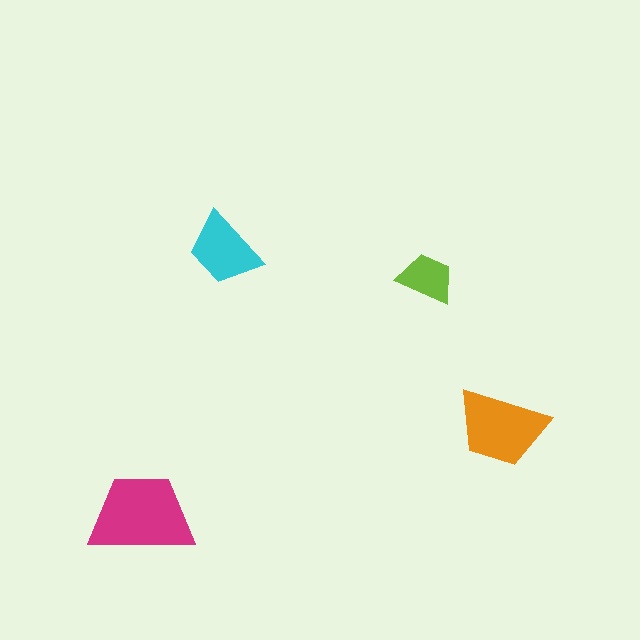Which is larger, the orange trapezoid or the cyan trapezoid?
The orange one.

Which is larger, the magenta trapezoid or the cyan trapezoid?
The magenta one.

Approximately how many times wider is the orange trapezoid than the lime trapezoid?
About 1.5 times wider.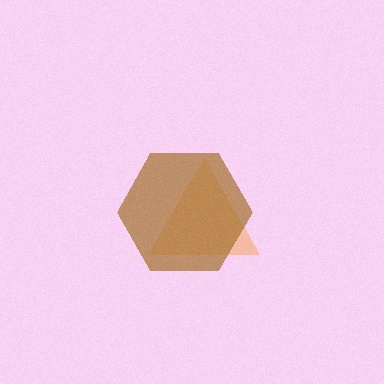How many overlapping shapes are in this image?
There are 2 overlapping shapes in the image.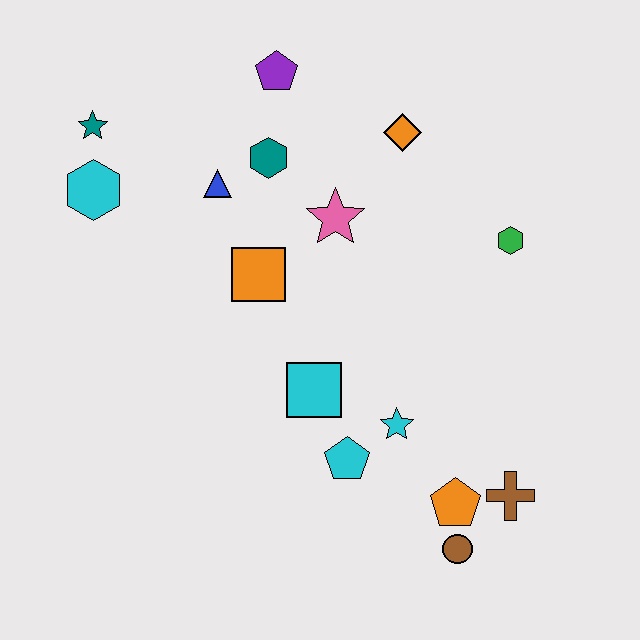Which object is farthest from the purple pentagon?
The brown circle is farthest from the purple pentagon.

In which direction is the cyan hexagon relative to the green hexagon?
The cyan hexagon is to the left of the green hexagon.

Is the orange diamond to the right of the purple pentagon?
Yes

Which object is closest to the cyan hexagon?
The teal star is closest to the cyan hexagon.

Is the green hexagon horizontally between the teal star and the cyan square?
No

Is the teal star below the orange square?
No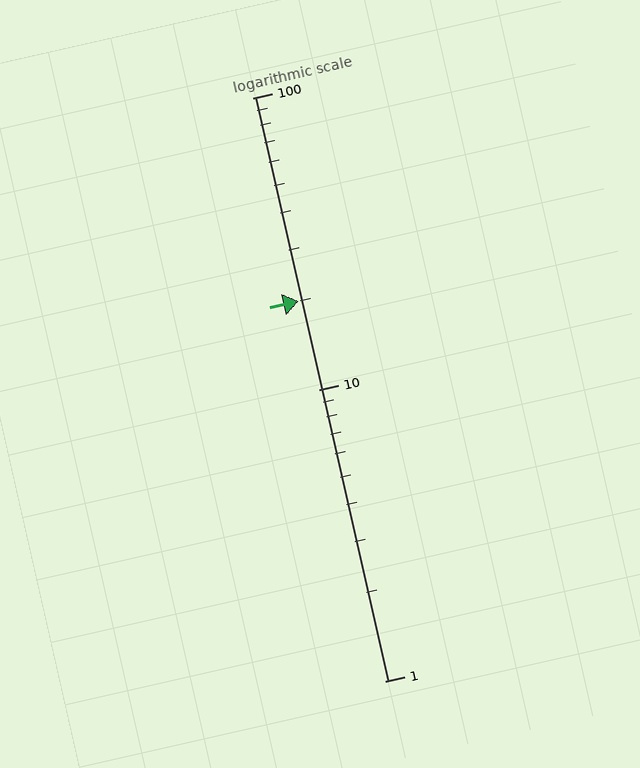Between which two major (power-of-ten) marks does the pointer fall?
The pointer is between 10 and 100.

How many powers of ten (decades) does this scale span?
The scale spans 2 decades, from 1 to 100.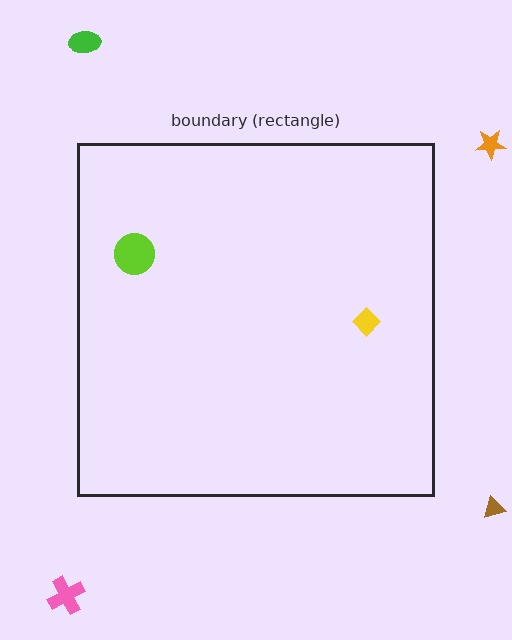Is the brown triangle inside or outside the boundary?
Outside.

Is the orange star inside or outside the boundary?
Outside.